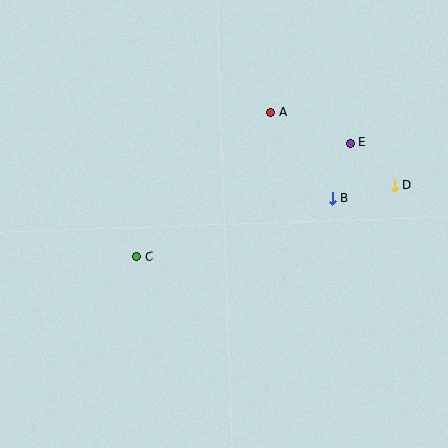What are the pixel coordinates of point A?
Point A is at (271, 113).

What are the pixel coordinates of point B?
Point B is at (332, 199).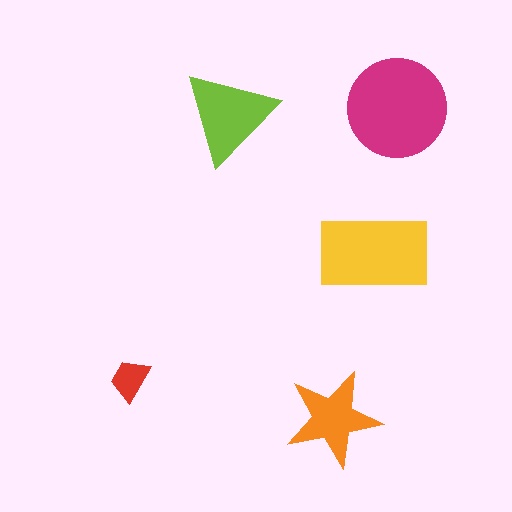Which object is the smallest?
The red trapezoid.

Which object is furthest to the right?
The magenta circle is rightmost.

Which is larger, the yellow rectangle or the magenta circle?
The magenta circle.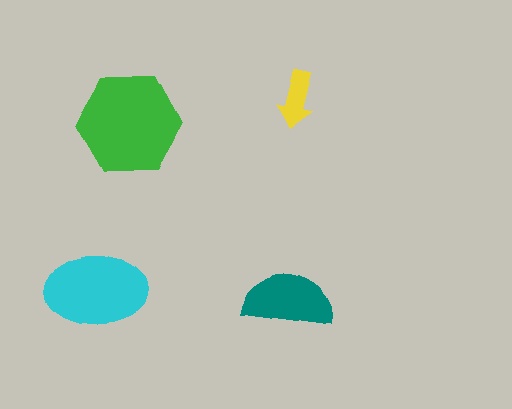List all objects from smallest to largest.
The yellow arrow, the teal semicircle, the cyan ellipse, the green hexagon.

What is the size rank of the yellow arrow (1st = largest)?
4th.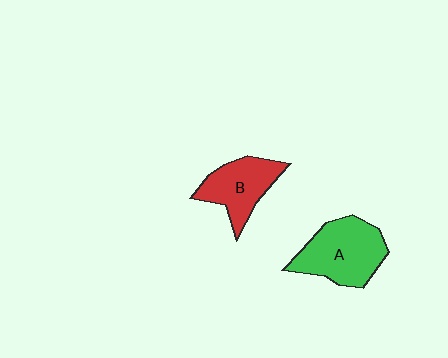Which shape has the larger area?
Shape A (green).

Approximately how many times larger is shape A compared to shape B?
Approximately 1.3 times.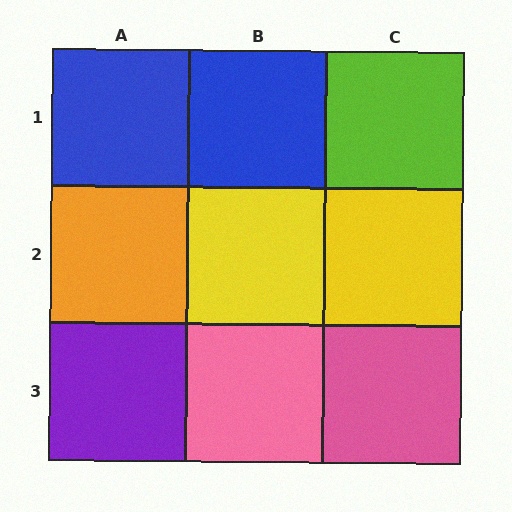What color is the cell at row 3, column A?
Purple.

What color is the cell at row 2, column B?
Yellow.